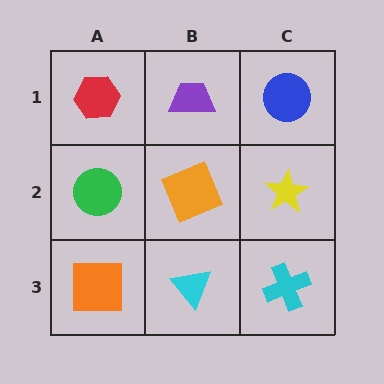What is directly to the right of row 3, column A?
A cyan triangle.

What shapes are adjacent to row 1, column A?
A green circle (row 2, column A), a purple trapezoid (row 1, column B).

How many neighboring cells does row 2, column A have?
3.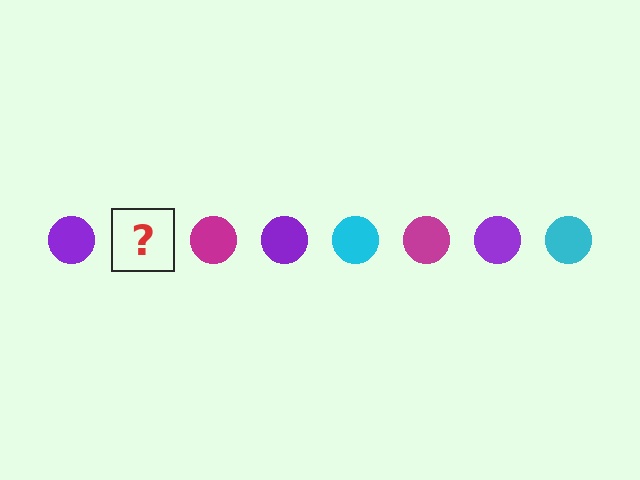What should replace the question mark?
The question mark should be replaced with a cyan circle.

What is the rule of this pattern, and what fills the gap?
The rule is that the pattern cycles through purple, cyan, magenta circles. The gap should be filled with a cyan circle.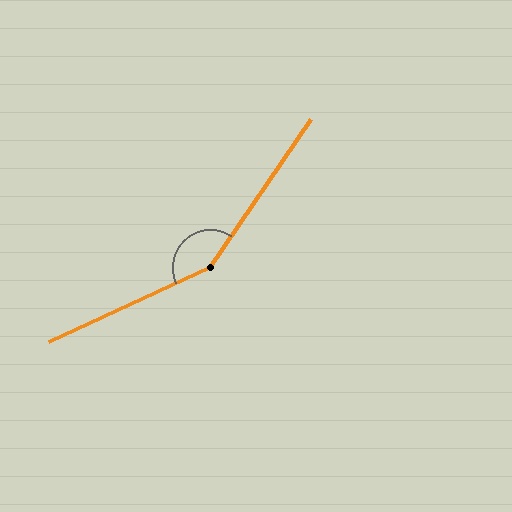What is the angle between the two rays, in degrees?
Approximately 149 degrees.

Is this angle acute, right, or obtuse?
It is obtuse.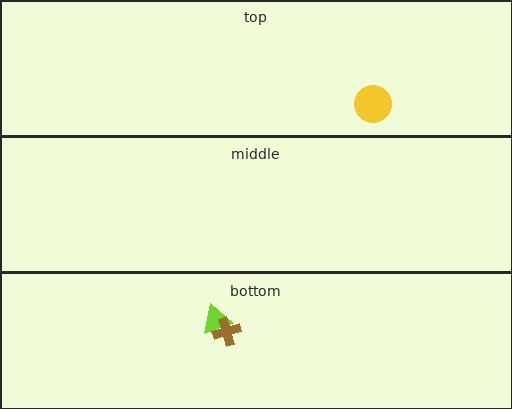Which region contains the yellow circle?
The top region.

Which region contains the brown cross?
The bottom region.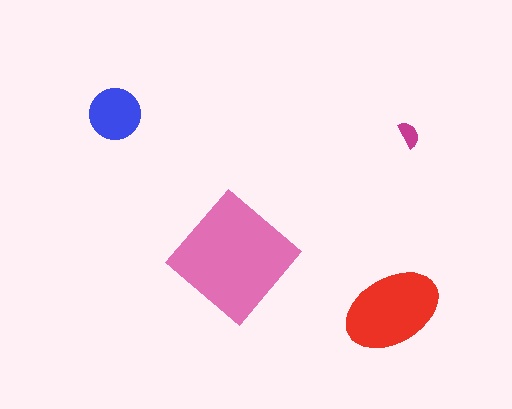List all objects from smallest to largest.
The magenta semicircle, the blue circle, the red ellipse, the pink diamond.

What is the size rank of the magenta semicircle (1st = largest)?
4th.